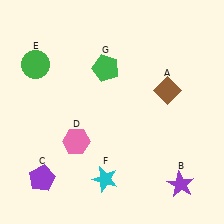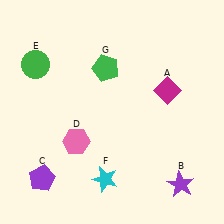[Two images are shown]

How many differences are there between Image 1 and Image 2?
There is 1 difference between the two images.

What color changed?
The diamond (A) changed from brown in Image 1 to magenta in Image 2.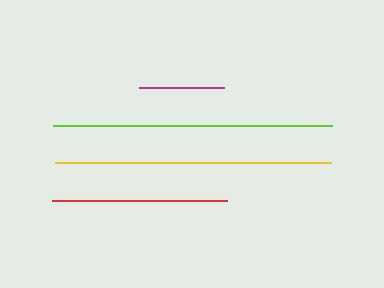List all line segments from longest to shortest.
From longest to shortest: lime, yellow, red, magenta.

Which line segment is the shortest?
The magenta line is the shortest at approximately 85 pixels.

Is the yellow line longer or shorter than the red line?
The yellow line is longer than the red line.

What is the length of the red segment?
The red segment is approximately 174 pixels long.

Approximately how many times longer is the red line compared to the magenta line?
The red line is approximately 2.0 times the length of the magenta line.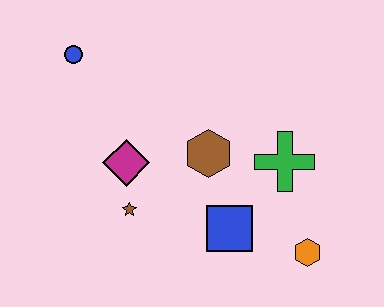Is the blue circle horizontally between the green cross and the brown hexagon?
No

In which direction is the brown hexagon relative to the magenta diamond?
The brown hexagon is to the right of the magenta diamond.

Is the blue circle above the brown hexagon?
Yes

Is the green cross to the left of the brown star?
No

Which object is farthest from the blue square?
The blue circle is farthest from the blue square.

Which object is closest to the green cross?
The brown hexagon is closest to the green cross.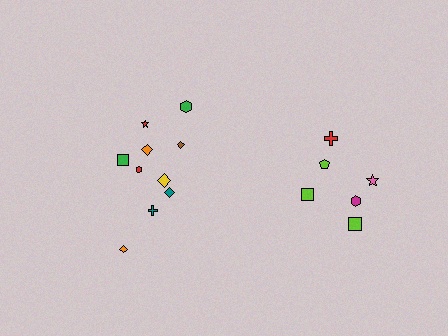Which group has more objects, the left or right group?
The left group.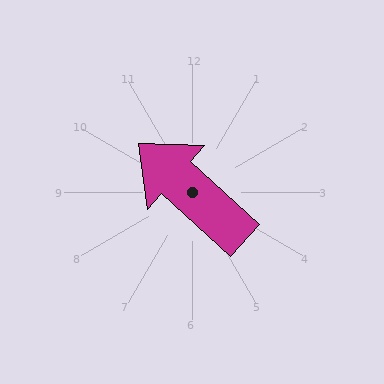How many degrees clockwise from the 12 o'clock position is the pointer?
Approximately 312 degrees.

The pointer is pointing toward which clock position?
Roughly 10 o'clock.